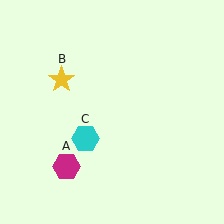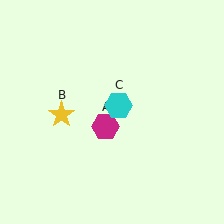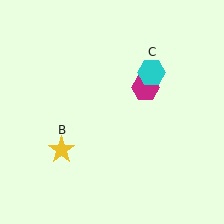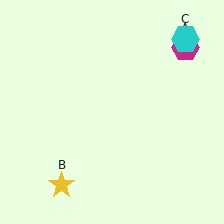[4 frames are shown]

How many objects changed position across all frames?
3 objects changed position: magenta hexagon (object A), yellow star (object B), cyan hexagon (object C).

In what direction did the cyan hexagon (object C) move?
The cyan hexagon (object C) moved up and to the right.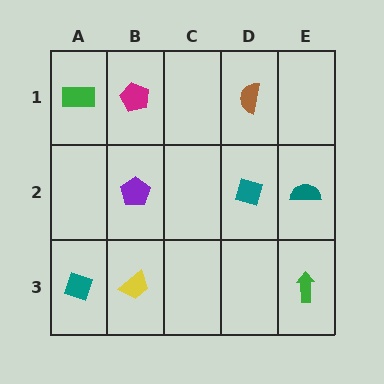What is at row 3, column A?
A teal diamond.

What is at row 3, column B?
A yellow trapezoid.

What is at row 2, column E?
A teal semicircle.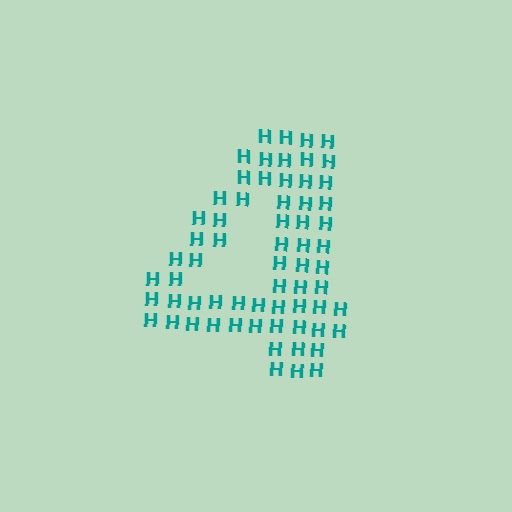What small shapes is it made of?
It is made of small letter H's.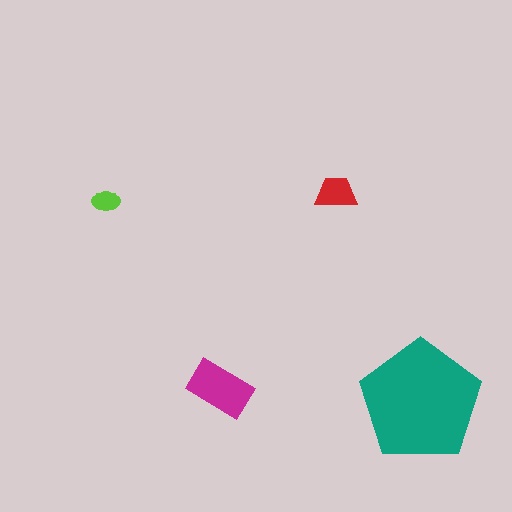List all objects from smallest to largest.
The lime ellipse, the red trapezoid, the magenta rectangle, the teal pentagon.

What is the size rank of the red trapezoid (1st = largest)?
3rd.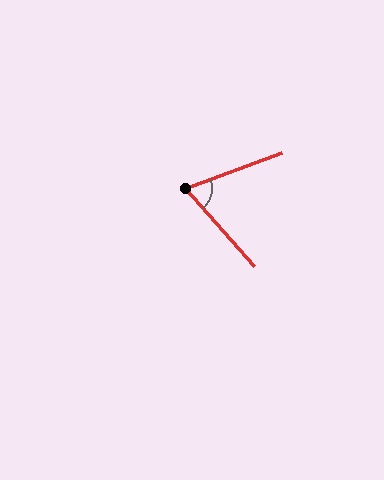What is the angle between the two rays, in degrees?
Approximately 68 degrees.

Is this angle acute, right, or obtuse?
It is acute.